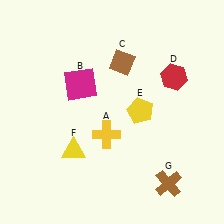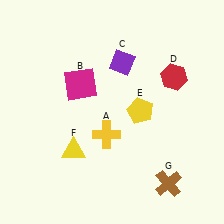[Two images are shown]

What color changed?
The diamond (C) changed from brown in Image 1 to purple in Image 2.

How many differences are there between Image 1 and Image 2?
There is 1 difference between the two images.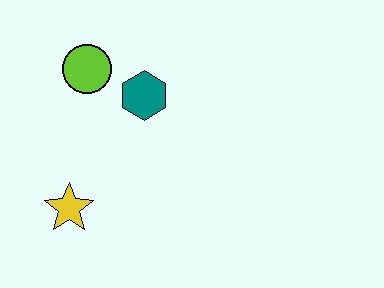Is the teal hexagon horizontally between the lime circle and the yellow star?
No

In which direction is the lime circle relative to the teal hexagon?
The lime circle is to the left of the teal hexagon.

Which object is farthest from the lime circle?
The yellow star is farthest from the lime circle.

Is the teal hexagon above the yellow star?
Yes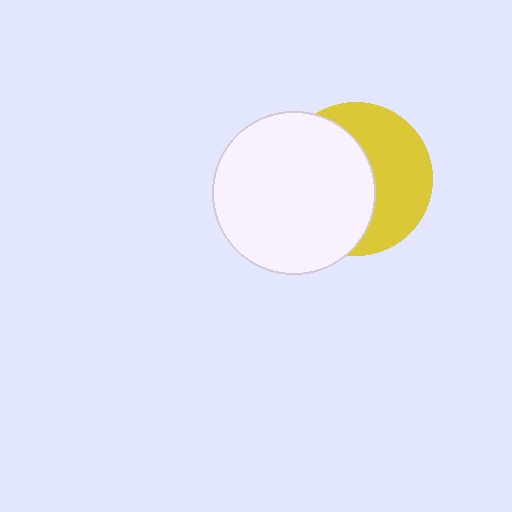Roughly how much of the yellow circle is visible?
About half of it is visible (roughly 46%).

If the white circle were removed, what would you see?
You would see the complete yellow circle.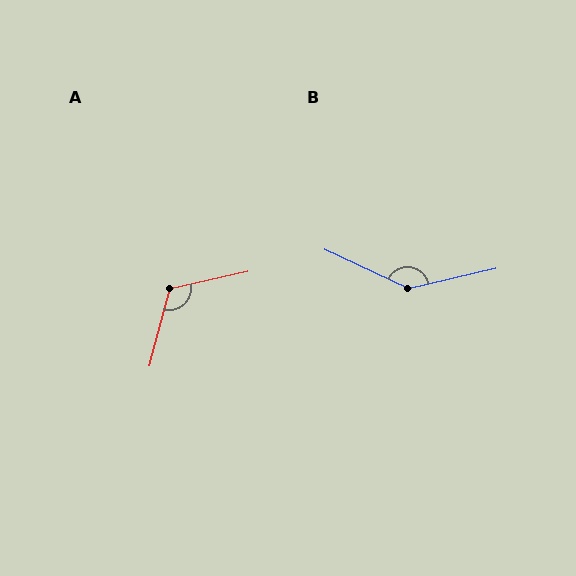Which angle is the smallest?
A, at approximately 117 degrees.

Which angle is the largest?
B, at approximately 142 degrees.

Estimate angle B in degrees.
Approximately 142 degrees.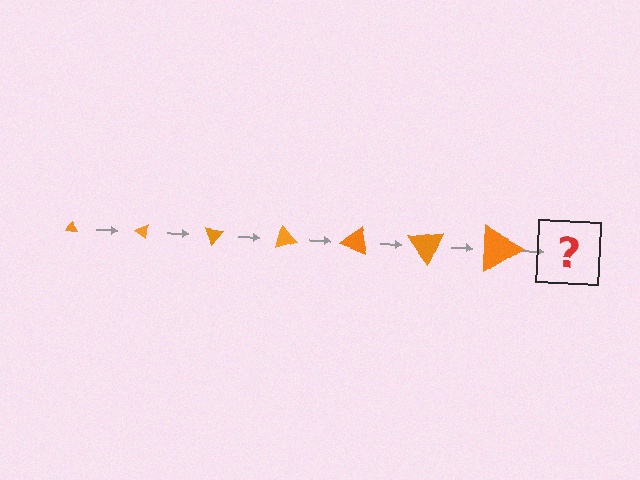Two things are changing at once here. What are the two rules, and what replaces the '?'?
The two rules are that the triangle grows larger each step and it rotates 35 degrees each step. The '?' should be a triangle, larger than the previous one and rotated 245 degrees from the start.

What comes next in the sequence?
The next element should be a triangle, larger than the previous one and rotated 245 degrees from the start.